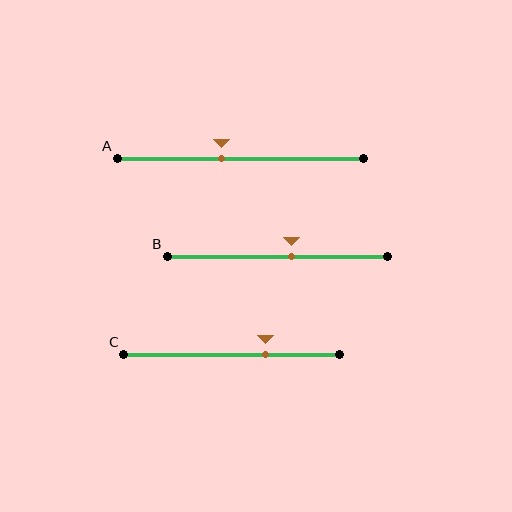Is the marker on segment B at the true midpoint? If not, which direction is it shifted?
No, the marker on segment B is shifted to the right by about 6% of the segment length.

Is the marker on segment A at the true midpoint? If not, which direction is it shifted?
No, the marker on segment A is shifted to the left by about 8% of the segment length.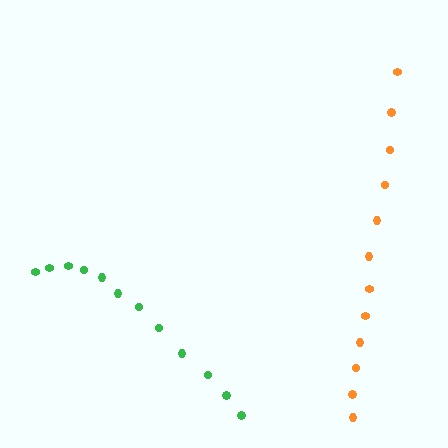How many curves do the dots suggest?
There are 2 distinct paths.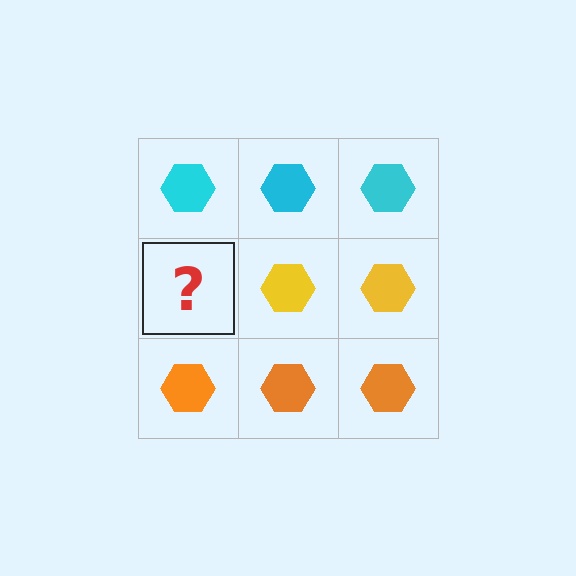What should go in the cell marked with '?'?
The missing cell should contain a yellow hexagon.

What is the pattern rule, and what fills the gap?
The rule is that each row has a consistent color. The gap should be filled with a yellow hexagon.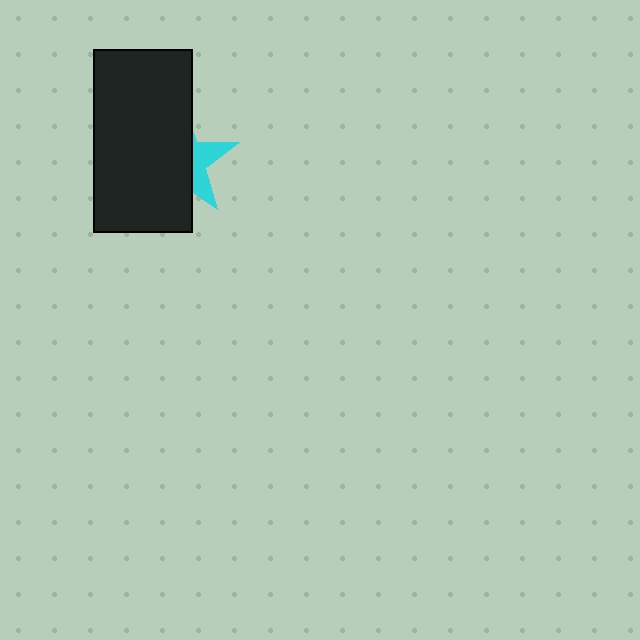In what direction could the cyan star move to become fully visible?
The cyan star could move right. That would shift it out from behind the black rectangle entirely.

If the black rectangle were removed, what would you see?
You would see the complete cyan star.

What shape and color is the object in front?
The object in front is a black rectangle.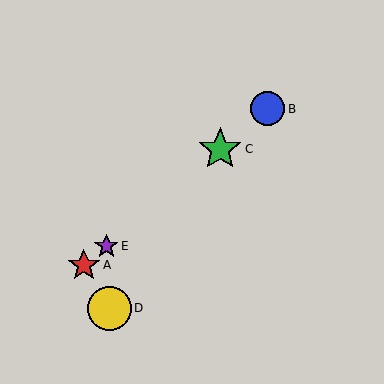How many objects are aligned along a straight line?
4 objects (A, B, C, E) are aligned along a straight line.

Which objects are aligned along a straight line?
Objects A, B, C, E are aligned along a straight line.